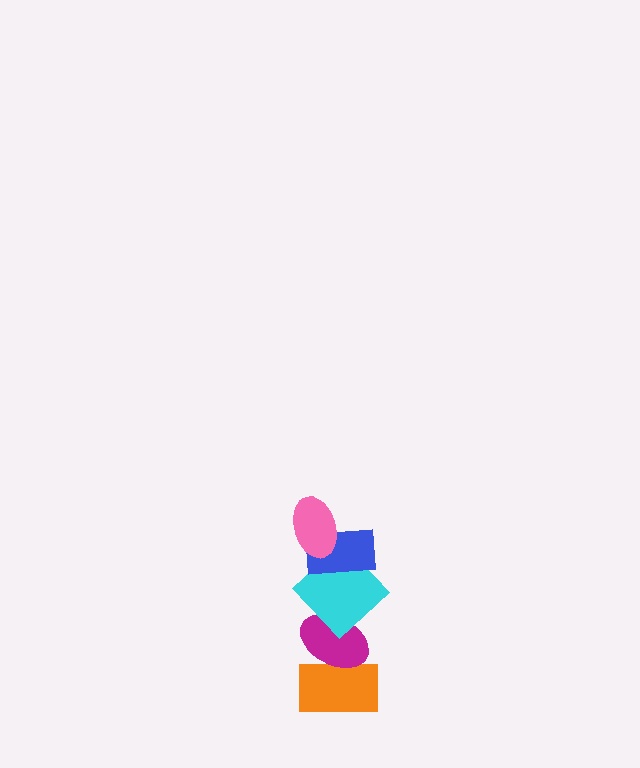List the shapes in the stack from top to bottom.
From top to bottom: the pink ellipse, the blue rectangle, the cyan diamond, the magenta ellipse, the orange rectangle.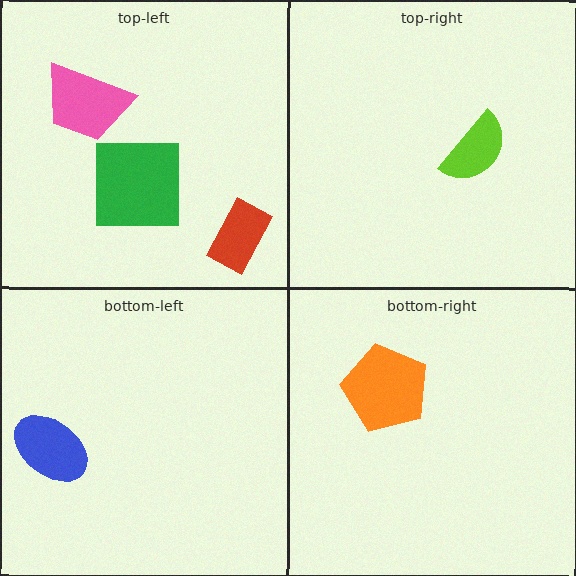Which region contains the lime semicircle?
The top-right region.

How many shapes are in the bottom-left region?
1.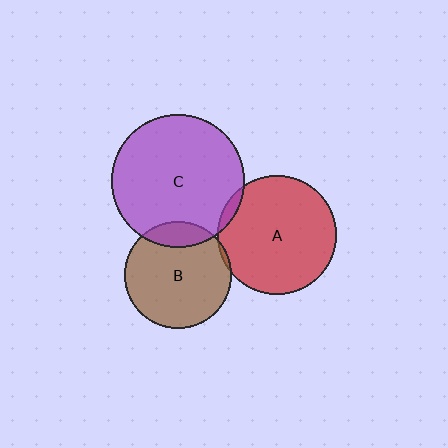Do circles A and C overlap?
Yes.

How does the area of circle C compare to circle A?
Approximately 1.3 times.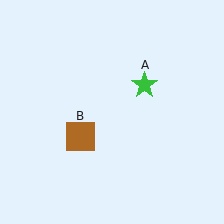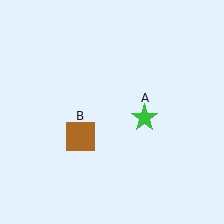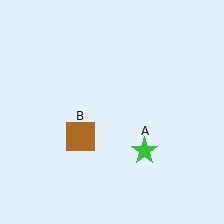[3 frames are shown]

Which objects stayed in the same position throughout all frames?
Brown square (object B) remained stationary.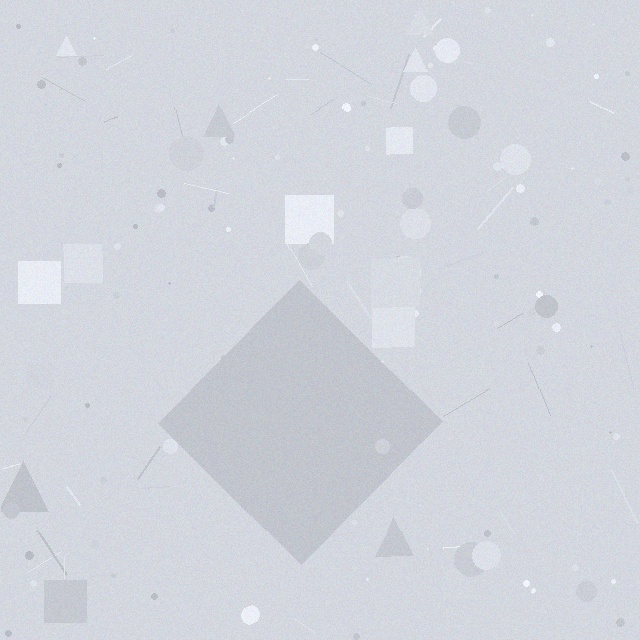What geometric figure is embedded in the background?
A diamond is embedded in the background.